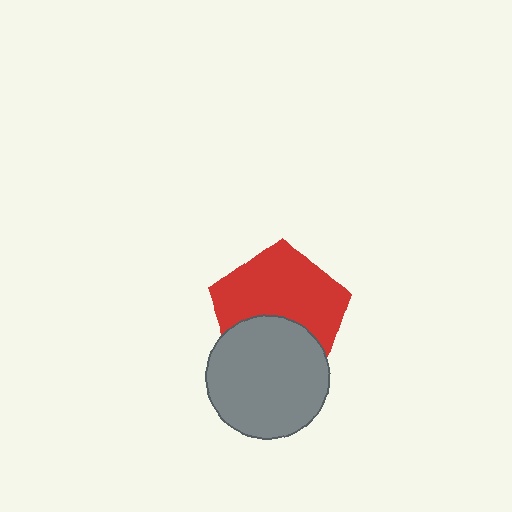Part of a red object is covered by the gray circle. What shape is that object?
It is a pentagon.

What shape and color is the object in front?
The object in front is a gray circle.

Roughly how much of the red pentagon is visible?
About half of it is visible (roughly 62%).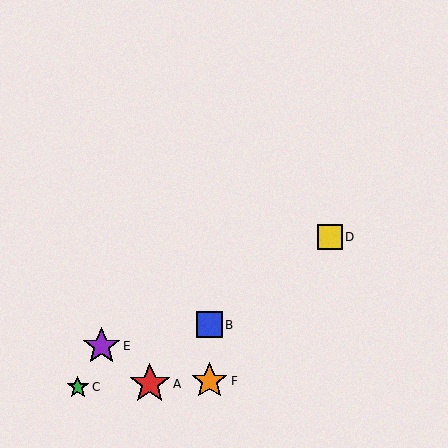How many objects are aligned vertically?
2 objects (B, F) are aligned vertically.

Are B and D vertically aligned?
No, B is at x≈210 and D is at x≈330.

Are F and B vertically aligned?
Yes, both are at x≈210.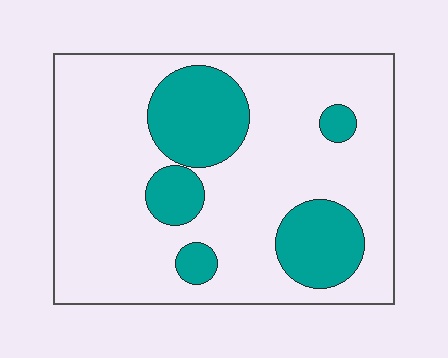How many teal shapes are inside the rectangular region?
5.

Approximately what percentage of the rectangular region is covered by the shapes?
Approximately 25%.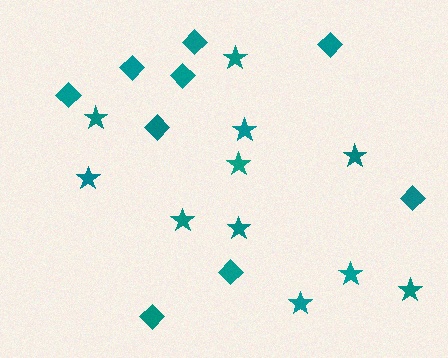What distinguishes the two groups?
There are 2 groups: one group of diamonds (9) and one group of stars (11).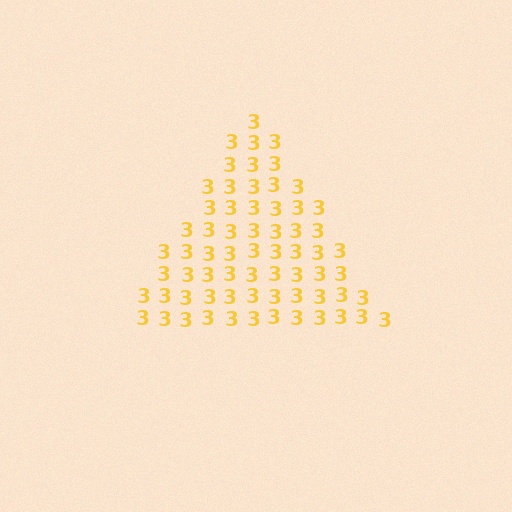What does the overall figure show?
The overall figure shows a triangle.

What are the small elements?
The small elements are digit 3's.